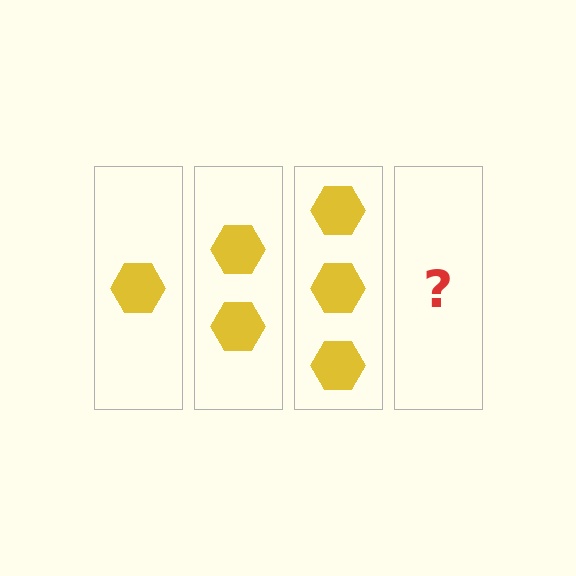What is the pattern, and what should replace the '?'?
The pattern is that each step adds one more hexagon. The '?' should be 4 hexagons.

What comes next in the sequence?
The next element should be 4 hexagons.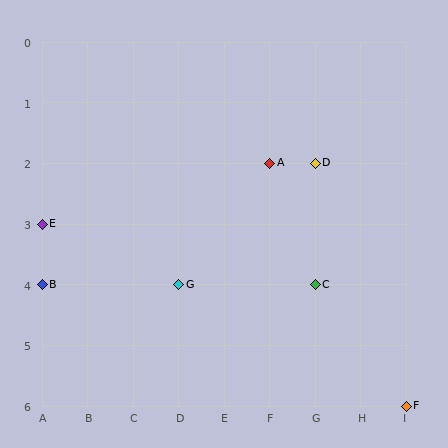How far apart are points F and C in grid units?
Points F and C are 2 columns and 2 rows apart (about 2.8 grid units diagonally).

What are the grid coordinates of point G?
Point G is at grid coordinates (D, 4).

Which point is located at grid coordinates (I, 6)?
Point F is at (I, 6).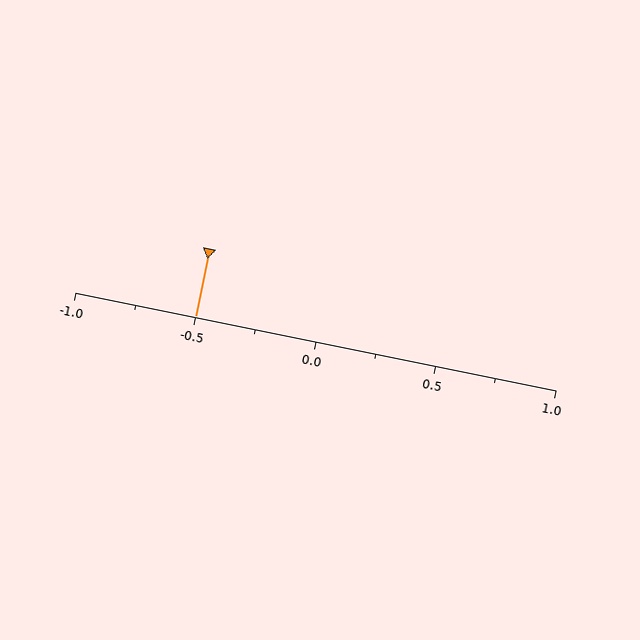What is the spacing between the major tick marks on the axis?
The major ticks are spaced 0.5 apart.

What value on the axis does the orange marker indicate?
The marker indicates approximately -0.5.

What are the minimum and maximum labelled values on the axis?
The axis runs from -1.0 to 1.0.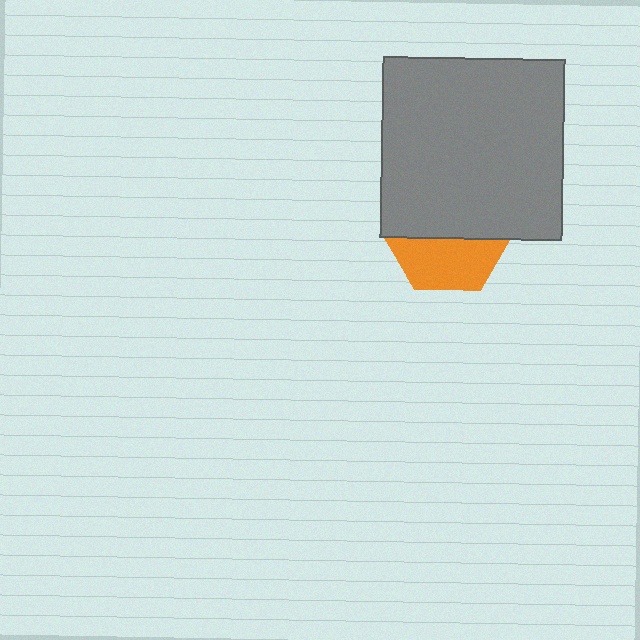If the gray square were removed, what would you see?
You would see the complete orange hexagon.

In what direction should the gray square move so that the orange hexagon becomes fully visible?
The gray square should move up. That is the shortest direction to clear the overlap and leave the orange hexagon fully visible.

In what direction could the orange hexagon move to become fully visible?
The orange hexagon could move down. That would shift it out from behind the gray square entirely.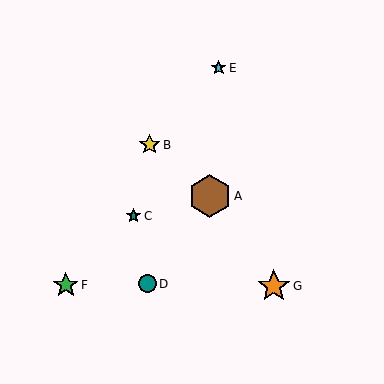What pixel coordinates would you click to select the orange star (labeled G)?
Click at (274, 286) to select the orange star G.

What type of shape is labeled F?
Shape F is a green star.